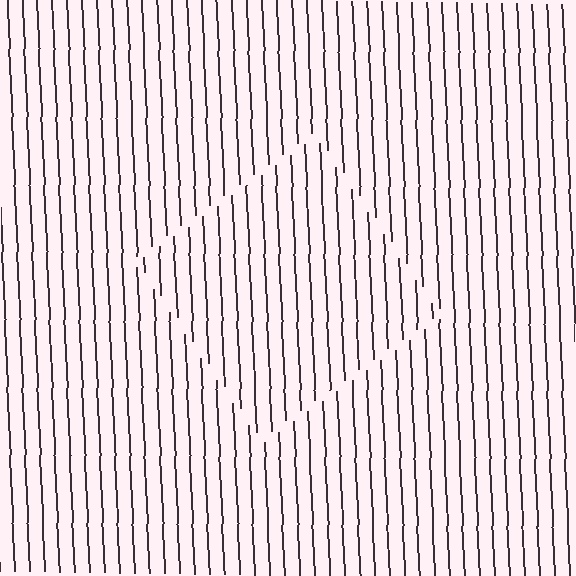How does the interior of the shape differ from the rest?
The interior of the shape contains the same grating, shifted by half a period — the contour is defined by the phase discontinuity where line-ends from the inner and outer gratings abut.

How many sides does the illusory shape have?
4 sides — the line-ends trace a square.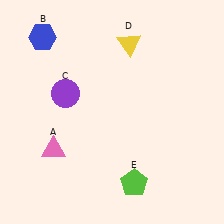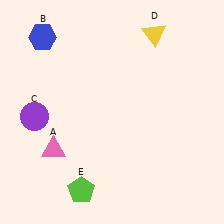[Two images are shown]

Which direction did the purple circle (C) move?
The purple circle (C) moved left.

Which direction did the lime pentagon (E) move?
The lime pentagon (E) moved left.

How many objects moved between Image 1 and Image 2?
3 objects moved between the two images.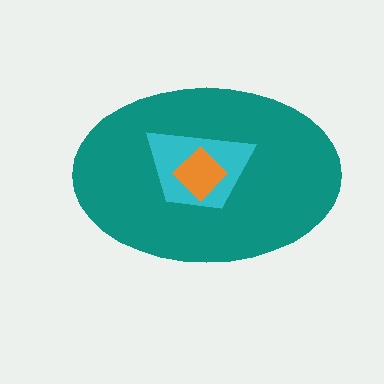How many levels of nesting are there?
3.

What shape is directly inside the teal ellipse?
The cyan trapezoid.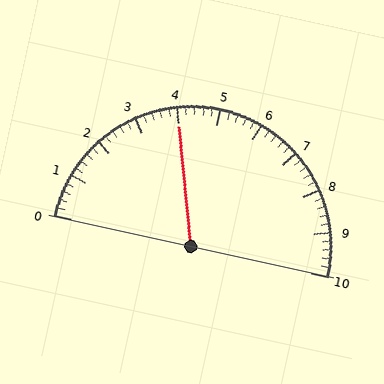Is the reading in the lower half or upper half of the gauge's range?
The reading is in the lower half of the range (0 to 10).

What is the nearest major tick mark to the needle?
The nearest major tick mark is 4.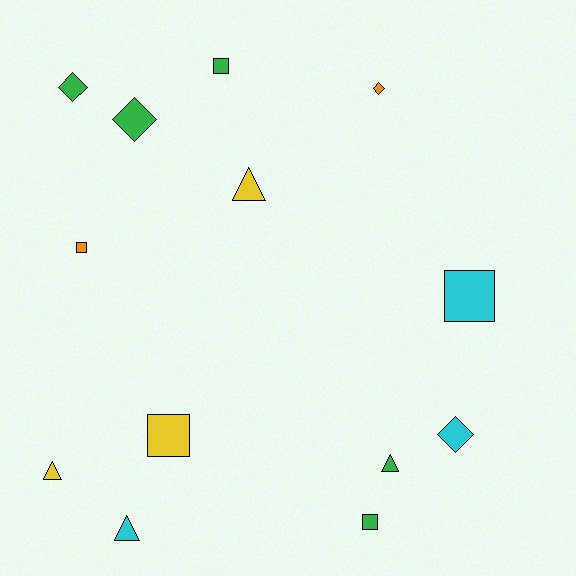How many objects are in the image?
There are 13 objects.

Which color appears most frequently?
Green, with 5 objects.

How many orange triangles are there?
There are no orange triangles.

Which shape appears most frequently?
Square, with 5 objects.